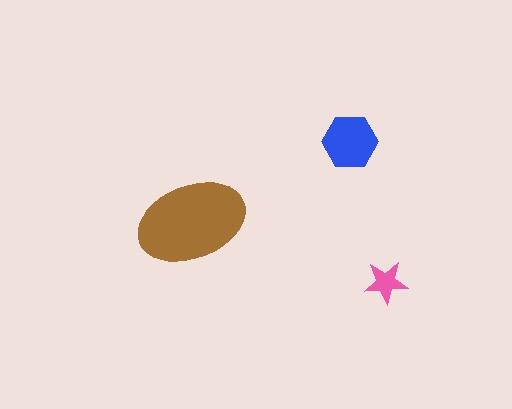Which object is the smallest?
The pink star.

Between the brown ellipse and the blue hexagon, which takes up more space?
The brown ellipse.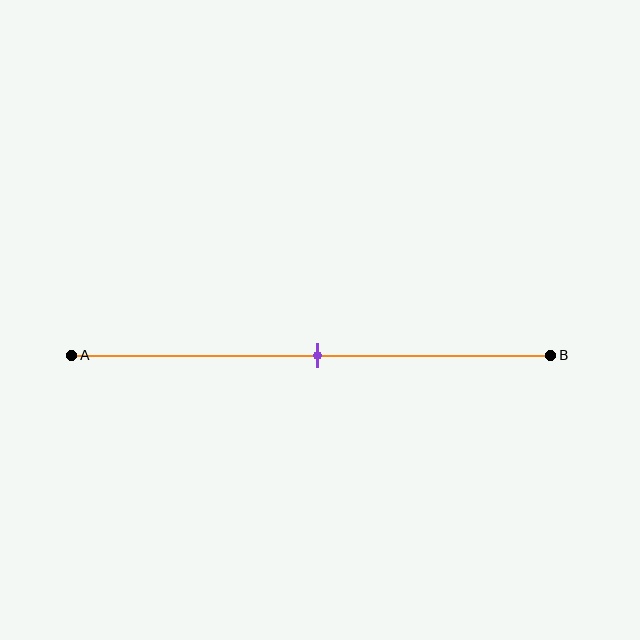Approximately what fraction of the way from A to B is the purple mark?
The purple mark is approximately 50% of the way from A to B.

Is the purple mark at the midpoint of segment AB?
Yes, the mark is approximately at the midpoint.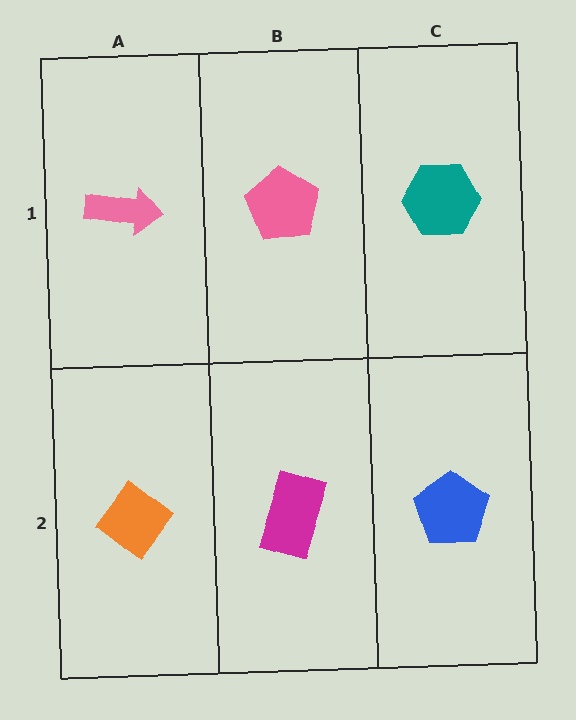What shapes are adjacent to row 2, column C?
A teal hexagon (row 1, column C), a magenta rectangle (row 2, column B).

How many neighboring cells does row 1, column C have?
2.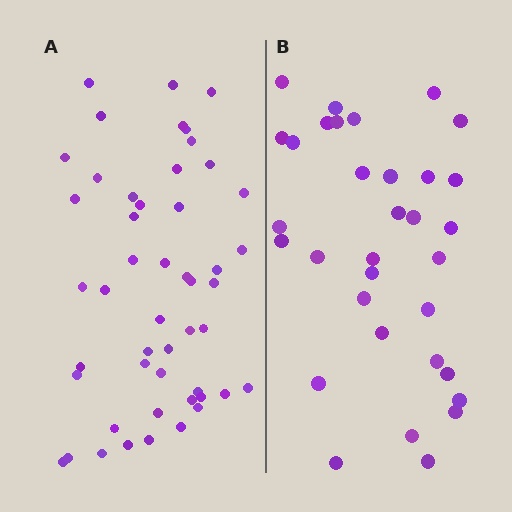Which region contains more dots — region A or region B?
Region A (the left region) has more dots.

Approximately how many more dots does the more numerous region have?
Region A has approximately 15 more dots than region B.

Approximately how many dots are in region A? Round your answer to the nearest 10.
About 50 dots. (The exact count is 49, which rounds to 50.)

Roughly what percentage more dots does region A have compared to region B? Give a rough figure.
About 50% more.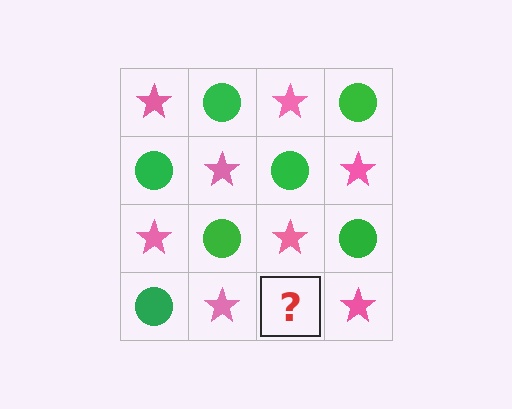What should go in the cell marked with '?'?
The missing cell should contain a green circle.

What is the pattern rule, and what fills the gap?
The rule is that it alternates pink star and green circle in a checkerboard pattern. The gap should be filled with a green circle.